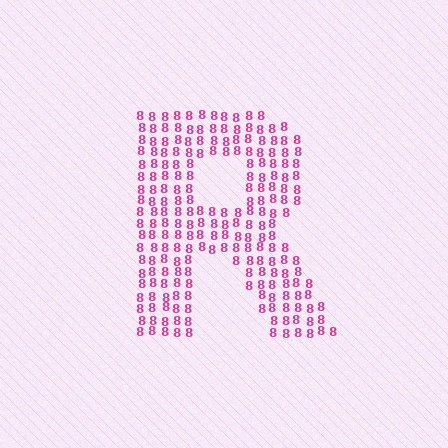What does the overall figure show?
The overall figure shows the letter R.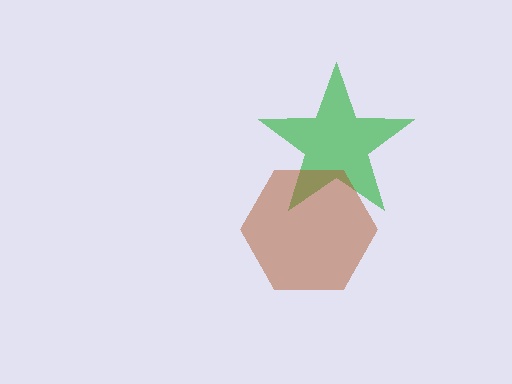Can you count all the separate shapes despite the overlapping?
Yes, there are 2 separate shapes.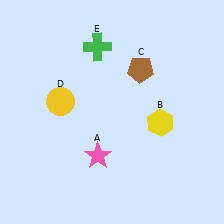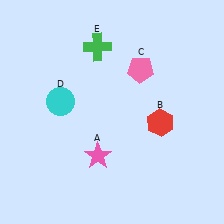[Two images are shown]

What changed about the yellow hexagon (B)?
In Image 1, B is yellow. In Image 2, it changed to red.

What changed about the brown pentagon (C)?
In Image 1, C is brown. In Image 2, it changed to pink.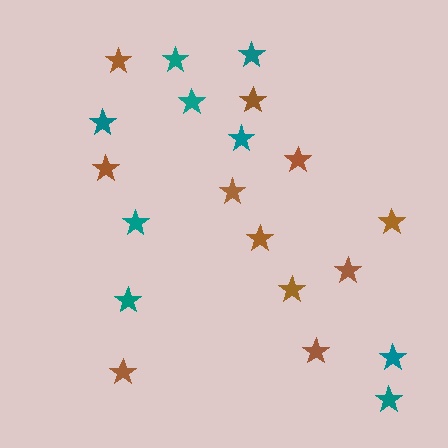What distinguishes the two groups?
There are 2 groups: one group of brown stars (11) and one group of teal stars (9).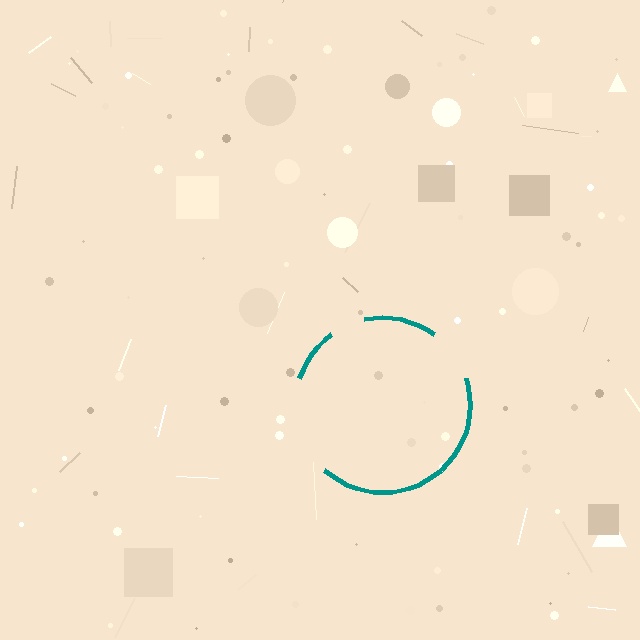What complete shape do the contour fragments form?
The contour fragments form a circle.